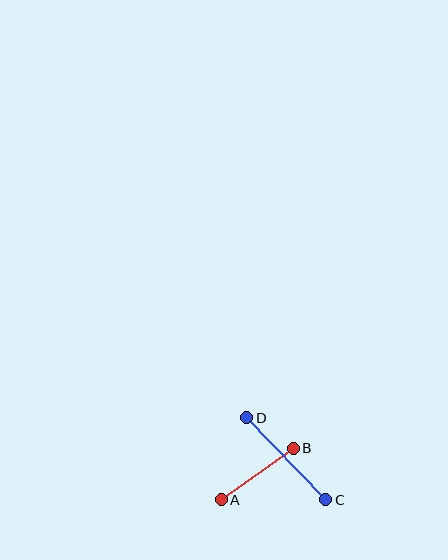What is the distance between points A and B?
The distance is approximately 88 pixels.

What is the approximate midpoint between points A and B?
The midpoint is at approximately (257, 474) pixels.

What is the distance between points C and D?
The distance is approximately 114 pixels.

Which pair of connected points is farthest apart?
Points C and D are farthest apart.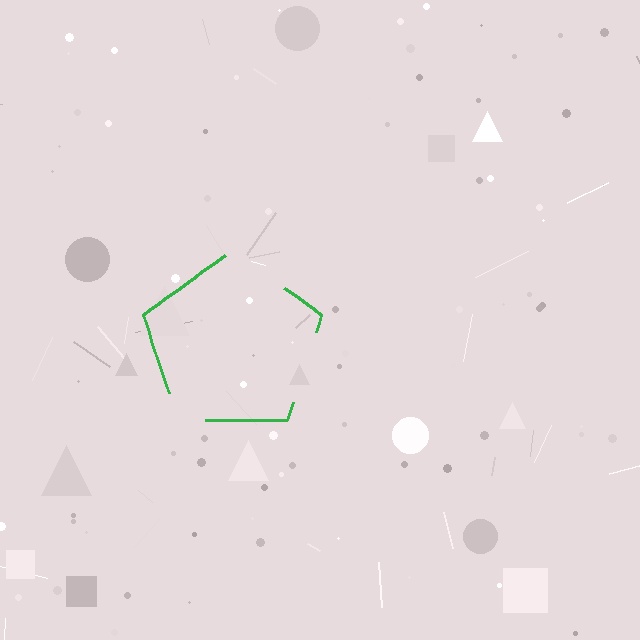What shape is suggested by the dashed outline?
The dashed outline suggests a pentagon.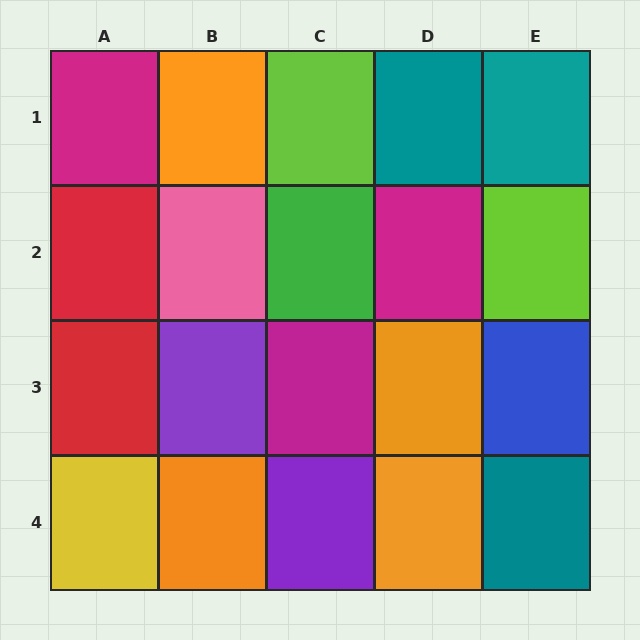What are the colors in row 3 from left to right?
Red, purple, magenta, orange, blue.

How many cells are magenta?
3 cells are magenta.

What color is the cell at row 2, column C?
Green.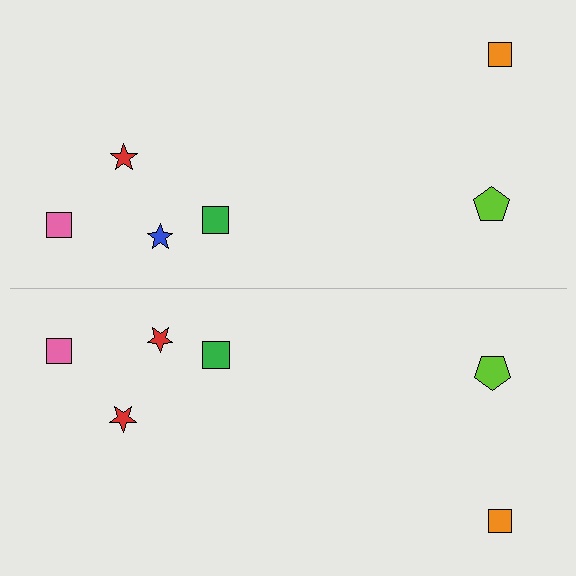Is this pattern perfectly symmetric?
No, the pattern is not perfectly symmetric. The red star on the bottom side breaks the symmetry — its mirror counterpart is blue.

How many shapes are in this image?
There are 12 shapes in this image.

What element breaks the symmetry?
The red star on the bottom side breaks the symmetry — its mirror counterpart is blue.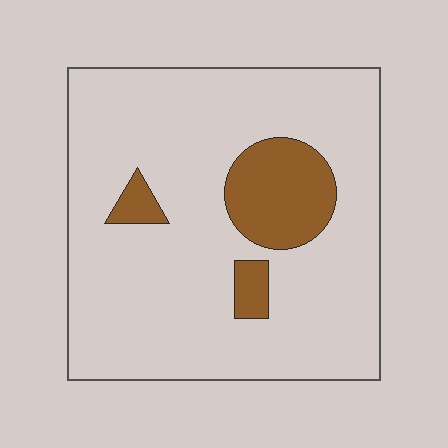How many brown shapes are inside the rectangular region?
3.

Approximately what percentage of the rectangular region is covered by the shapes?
Approximately 15%.